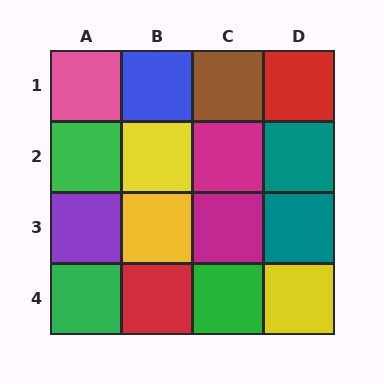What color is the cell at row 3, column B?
Yellow.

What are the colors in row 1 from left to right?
Pink, blue, brown, red.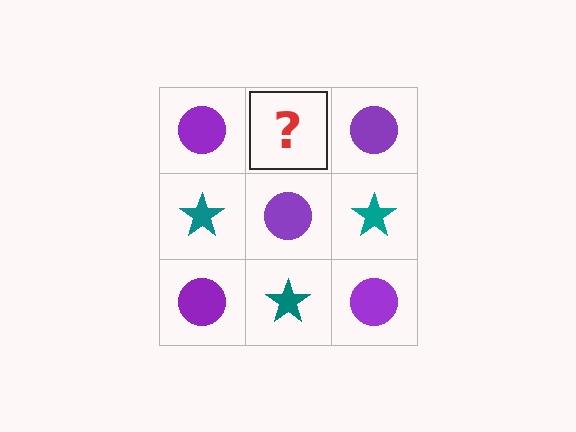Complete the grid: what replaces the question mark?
The question mark should be replaced with a teal star.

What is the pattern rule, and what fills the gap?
The rule is that it alternates purple circle and teal star in a checkerboard pattern. The gap should be filled with a teal star.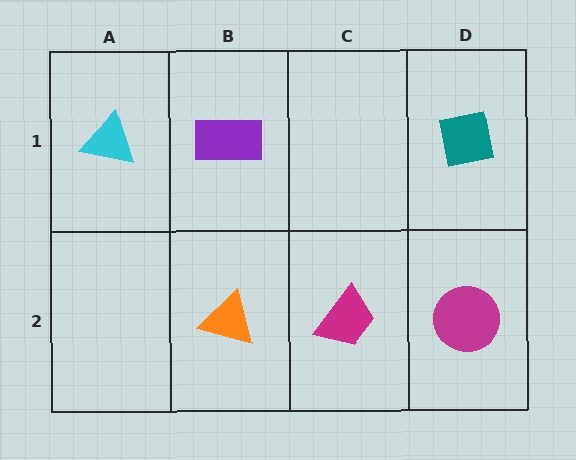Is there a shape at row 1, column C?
No, that cell is empty.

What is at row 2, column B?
An orange triangle.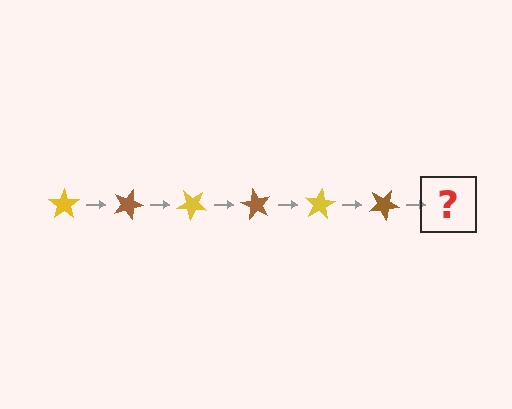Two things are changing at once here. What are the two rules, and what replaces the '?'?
The two rules are that it rotates 20 degrees each step and the color cycles through yellow and brown. The '?' should be a yellow star, rotated 120 degrees from the start.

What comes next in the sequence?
The next element should be a yellow star, rotated 120 degrees from the start.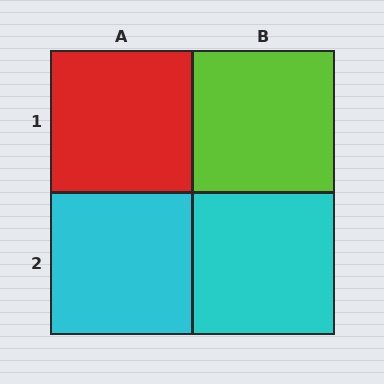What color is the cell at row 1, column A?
Red.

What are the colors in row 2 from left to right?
Cyan, cyan.